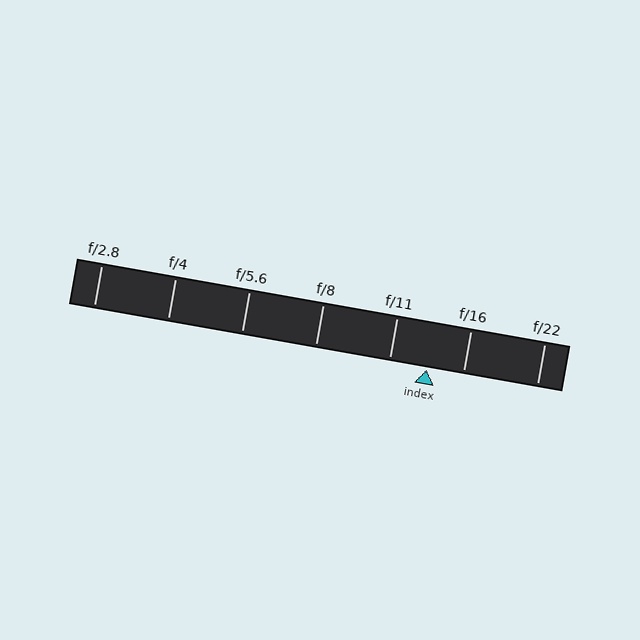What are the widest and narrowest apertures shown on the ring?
The widest aperture shown is f/2.8 and the narrowest is f/22.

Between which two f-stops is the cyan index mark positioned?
The index mark is between f/11 and f/16.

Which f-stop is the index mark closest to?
The index mark is closest to f/16.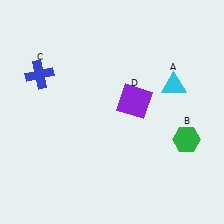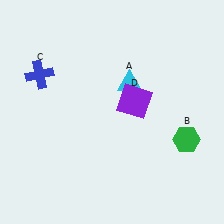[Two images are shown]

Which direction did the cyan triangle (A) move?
The cyan triangle (A) moved left.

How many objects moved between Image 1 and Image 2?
1 object moved between the two images.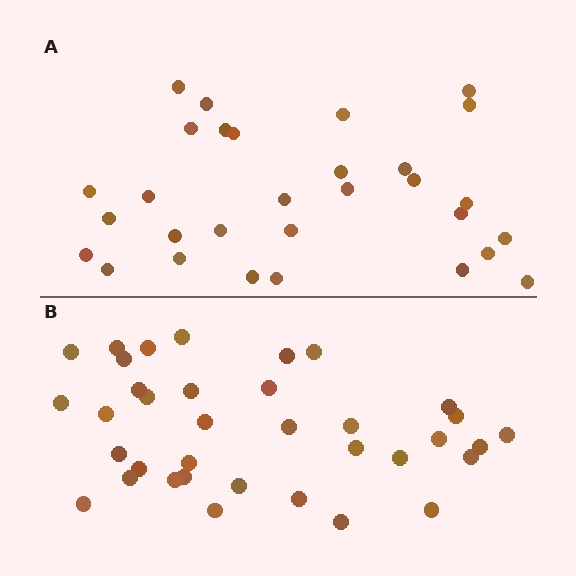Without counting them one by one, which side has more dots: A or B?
Region B (the bottom region) has more dots.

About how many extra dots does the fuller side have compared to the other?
Region B has about 6 more dots than region A.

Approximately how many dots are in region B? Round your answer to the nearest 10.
About 40 dots. (The exact count is 36, which rounds to 40.)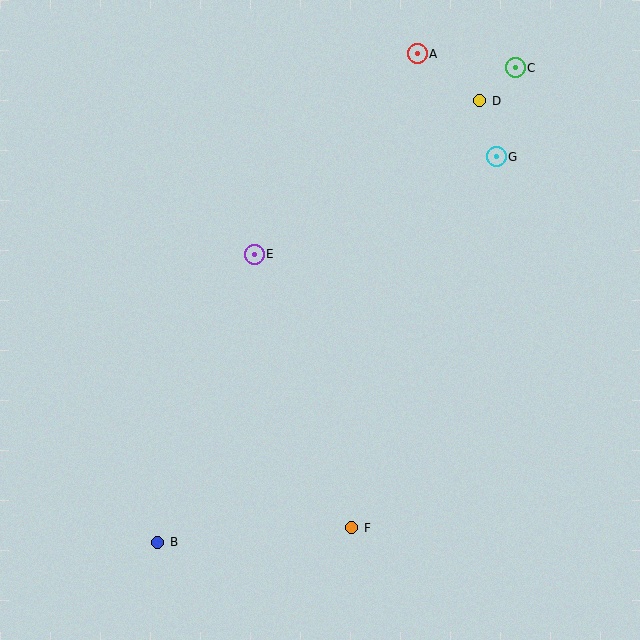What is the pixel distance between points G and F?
The distance between G and F is 398 pixels.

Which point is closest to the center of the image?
Point E at (254, 254) is closest to the center.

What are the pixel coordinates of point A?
Point A is at (417, 54).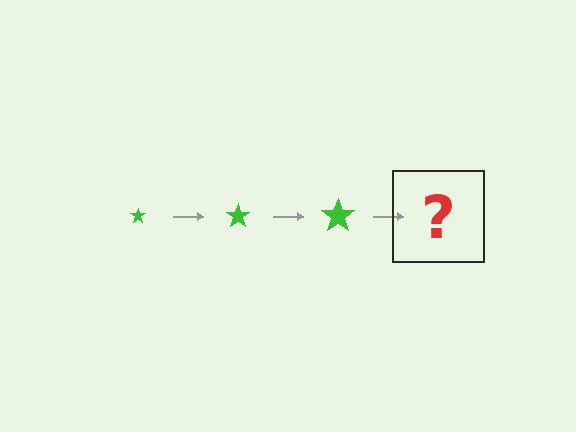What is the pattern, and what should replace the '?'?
The pattern is that the star gets progressively larger each step. The '?' should be a green star, larger than the previous one.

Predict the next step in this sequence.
The next step is a green star, larger than the previous one.